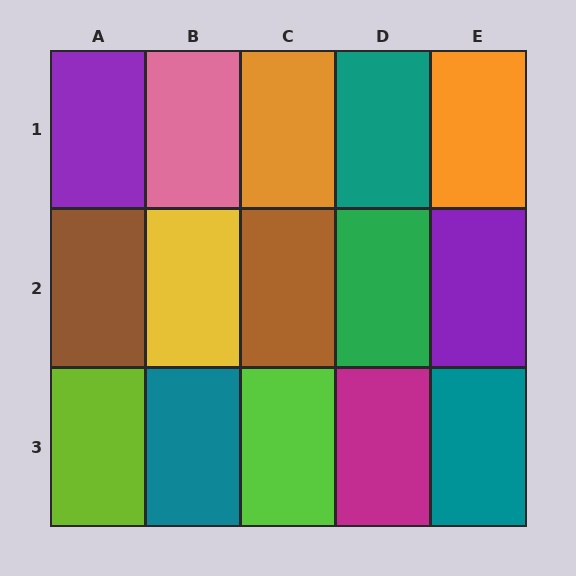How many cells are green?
1 cell is green.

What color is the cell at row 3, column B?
Teal.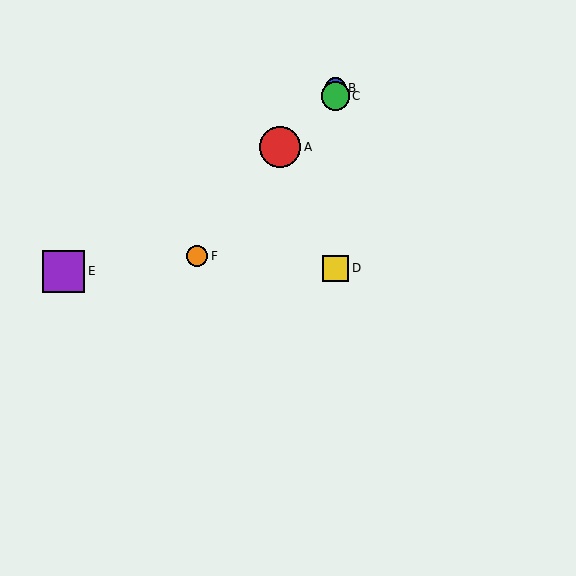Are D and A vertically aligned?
No, D is at x≈335 and A is at x≈280.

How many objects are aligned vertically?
3 objects (B, C, D) are aligned vertically.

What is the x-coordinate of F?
Object F is at x≈197.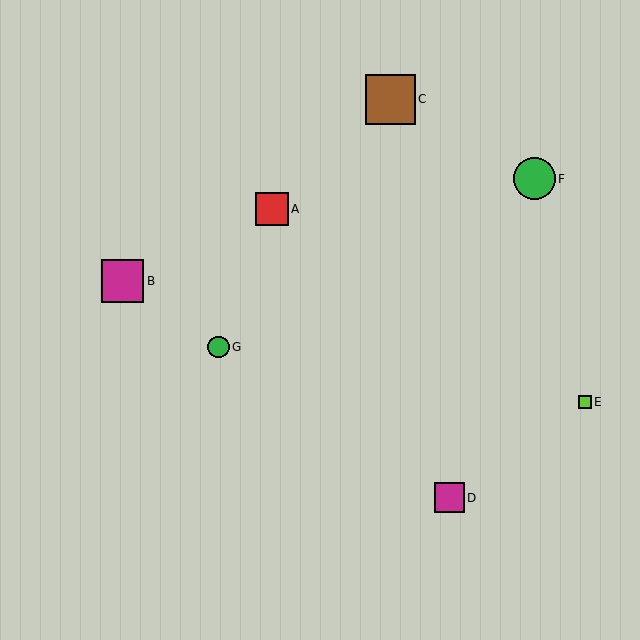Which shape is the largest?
The brown square (labeled C) is the largest.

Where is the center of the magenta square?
The center of the magenta square is at (123, 281).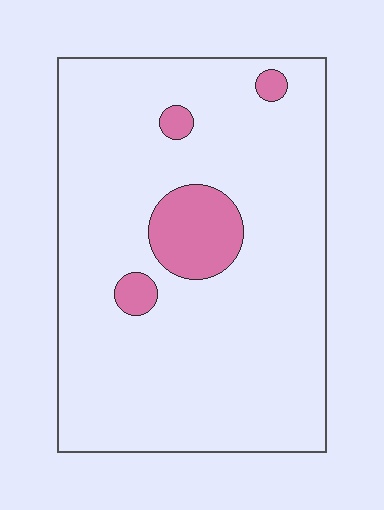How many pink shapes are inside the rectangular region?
4.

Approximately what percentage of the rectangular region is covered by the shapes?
Approximately 10%.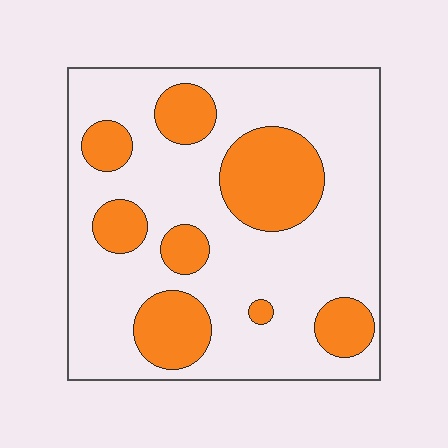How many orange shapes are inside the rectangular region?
8.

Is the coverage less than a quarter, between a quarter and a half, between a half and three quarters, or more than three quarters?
Between a quarter and a half.